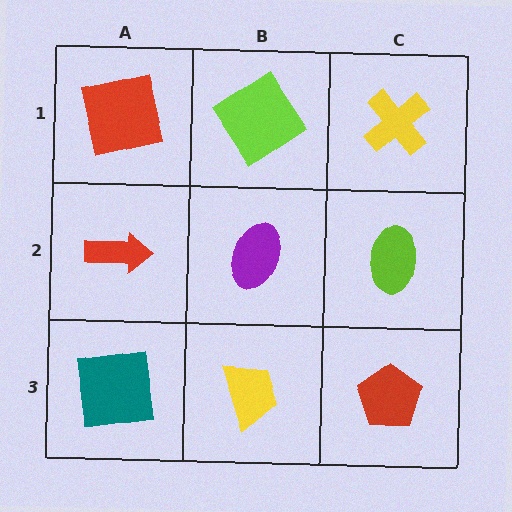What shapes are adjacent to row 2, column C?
A yellow cross (row 1, column C), a red pentagon (row 3, column C), a purple ellipse (row 2, column B).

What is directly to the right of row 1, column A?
A lime diamond.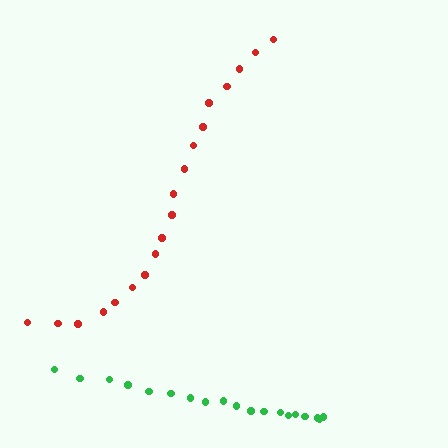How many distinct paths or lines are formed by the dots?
There are 2 distinct paths.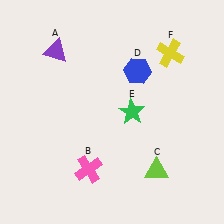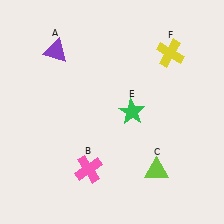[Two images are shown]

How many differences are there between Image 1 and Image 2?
There is 1 difference between the two images.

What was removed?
The blue hexagon (D) was removed in Image 2.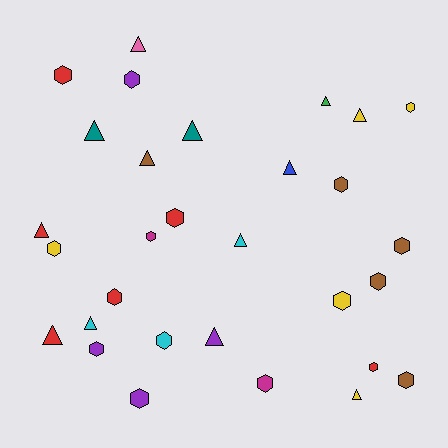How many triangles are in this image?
There are 13 triangles.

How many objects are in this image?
There are 30 objects.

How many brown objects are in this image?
There are 5 brown objects.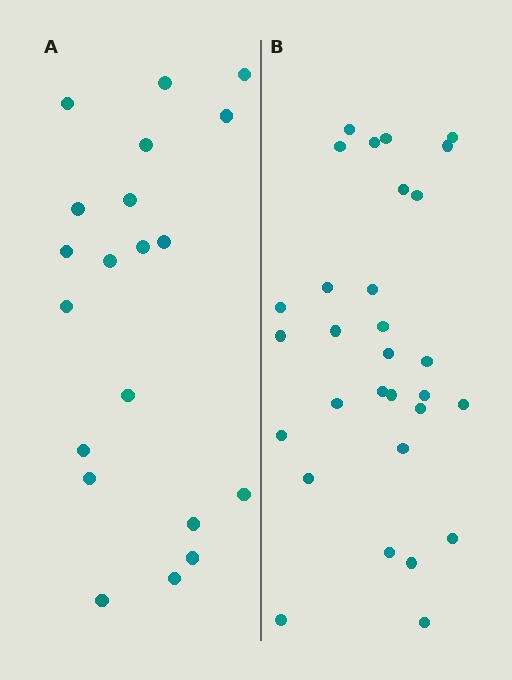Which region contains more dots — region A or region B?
Region B (the right region) has more dots.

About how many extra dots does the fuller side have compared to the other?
Region B has roughly 10 or so more dots than region A.